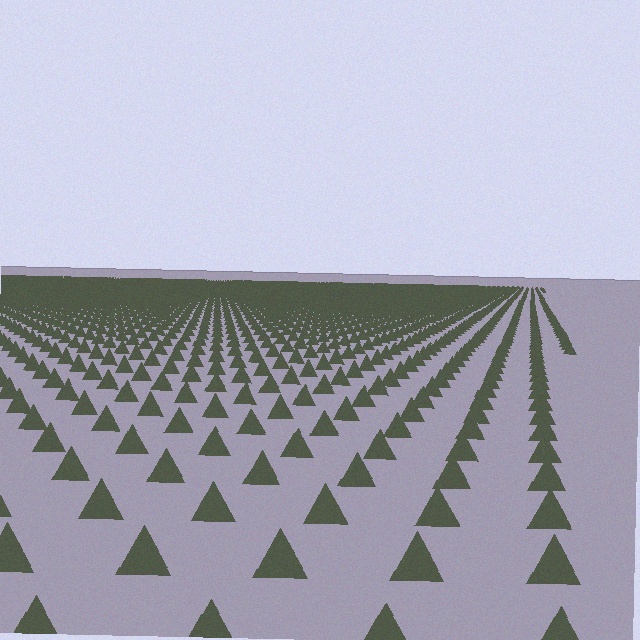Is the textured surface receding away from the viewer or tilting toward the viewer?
The surface is receding away from the viewer. Texture elements get smaller and denser toward the top.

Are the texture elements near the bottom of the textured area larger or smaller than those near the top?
Larger. Near the bottom, elements are closer to the viewer and appear at a bigger on-screen size.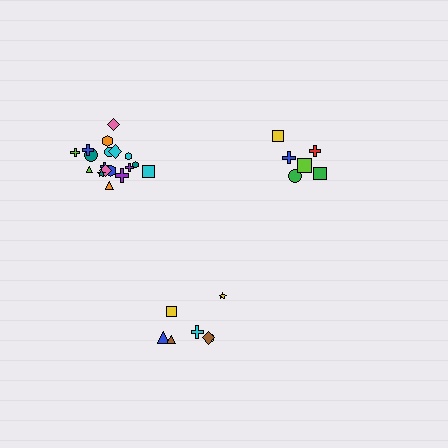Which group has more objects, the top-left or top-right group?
The top-left group.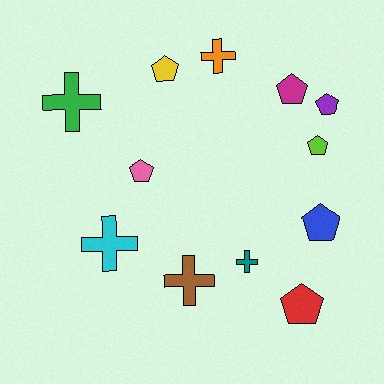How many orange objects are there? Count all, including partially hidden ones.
There is 1 orange object.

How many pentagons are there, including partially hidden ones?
There are 7 pentagons.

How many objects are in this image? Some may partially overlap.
There are 12 objects.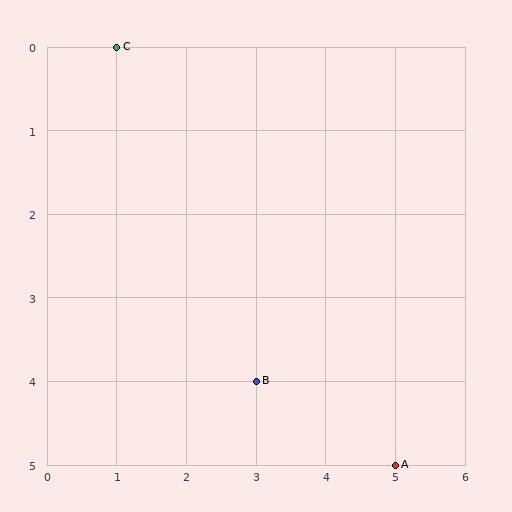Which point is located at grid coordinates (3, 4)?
Point B is at (3, 4).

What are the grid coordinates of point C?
Point C is at grid coordinates (1, 0).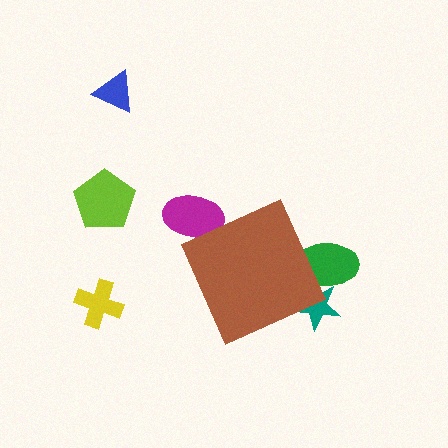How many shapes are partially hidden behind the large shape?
3 shapes are partially hidden.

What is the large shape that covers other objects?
A brown diamond.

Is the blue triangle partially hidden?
No, the blue triangle is fully visible.